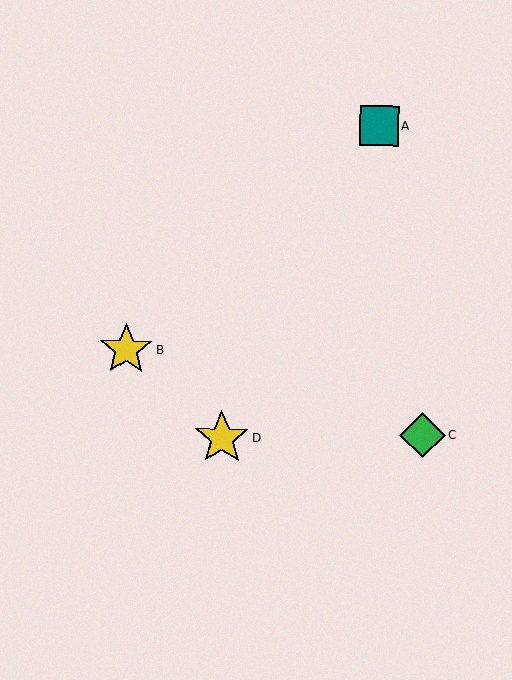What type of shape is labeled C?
Shape C is a green diamond.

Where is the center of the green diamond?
The center of the green diamond is at (422, 435).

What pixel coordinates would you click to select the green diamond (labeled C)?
Click at (422, 435) to select the green diamond C.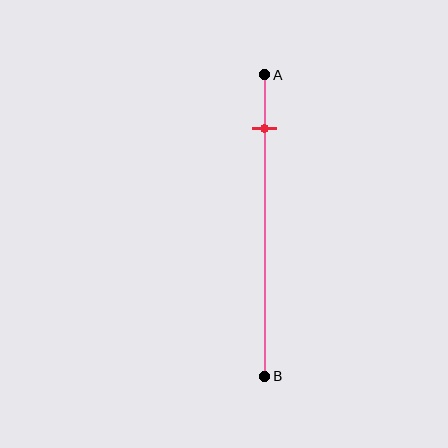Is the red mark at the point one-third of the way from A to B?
No, the mark is at about 20% from A, not at the 33% one-third point.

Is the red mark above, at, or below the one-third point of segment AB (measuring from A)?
The red mark is above the one-third point of segment AB.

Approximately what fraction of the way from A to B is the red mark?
The red mark is approximately 20% of the way from A to B.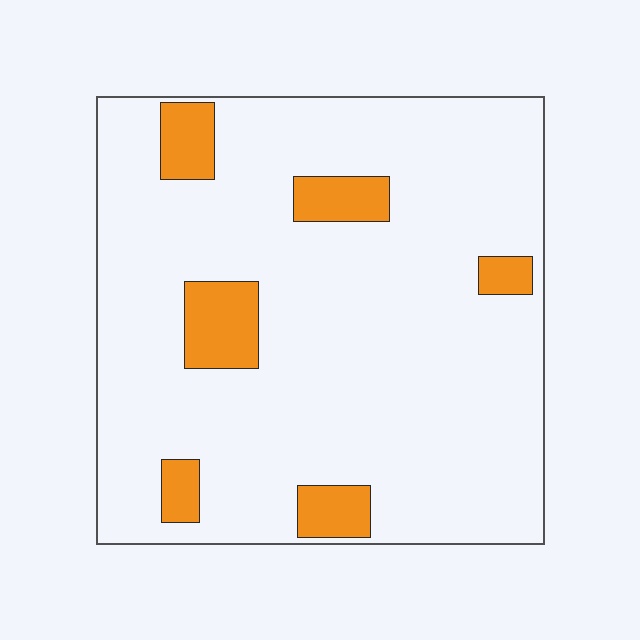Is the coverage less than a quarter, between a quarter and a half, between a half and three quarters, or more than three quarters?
Less than a quarter.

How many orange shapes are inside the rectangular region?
6.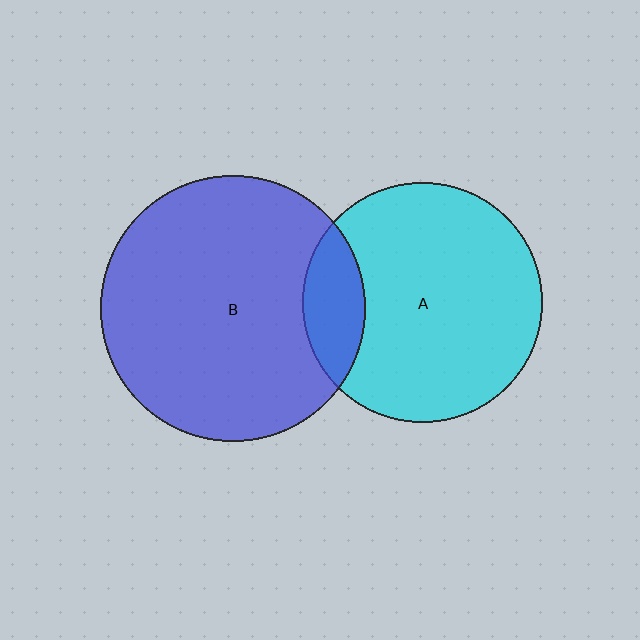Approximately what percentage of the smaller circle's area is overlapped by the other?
Approximately 15%.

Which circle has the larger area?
Circle B (blue).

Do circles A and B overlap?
Yes.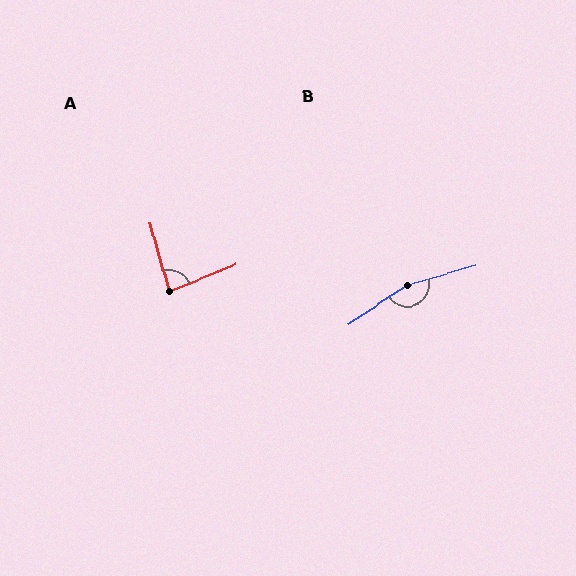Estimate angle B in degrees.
Approximately 163 degrees.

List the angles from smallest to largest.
A (83°), B (163°).